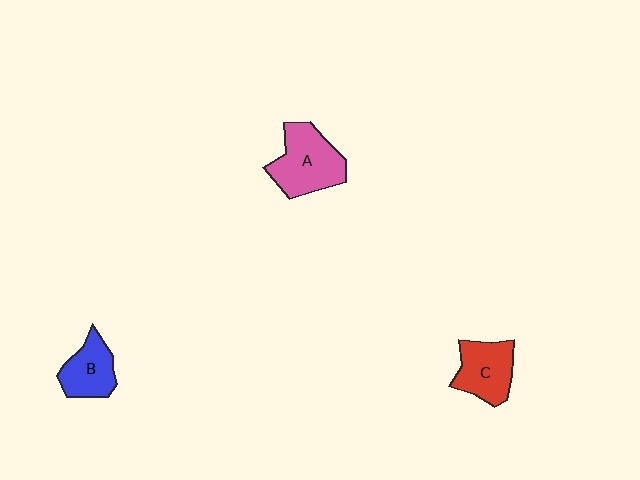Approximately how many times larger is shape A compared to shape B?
Approximately 1.5 times.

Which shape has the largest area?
Shape A (pink).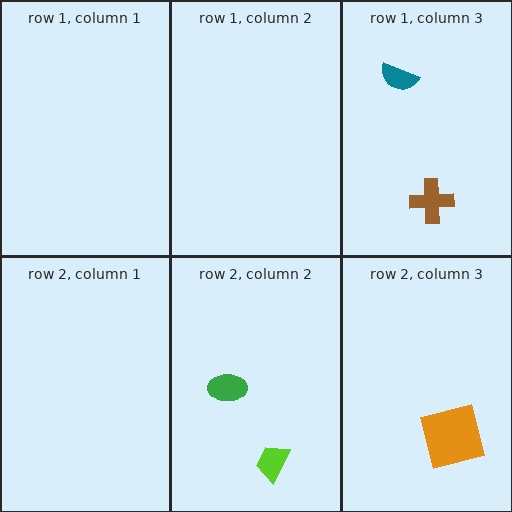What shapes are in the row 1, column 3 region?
The teal semicircle, the brown cross.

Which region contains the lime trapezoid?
The row 2, column 2 region.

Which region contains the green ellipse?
The row 2, column 2 region.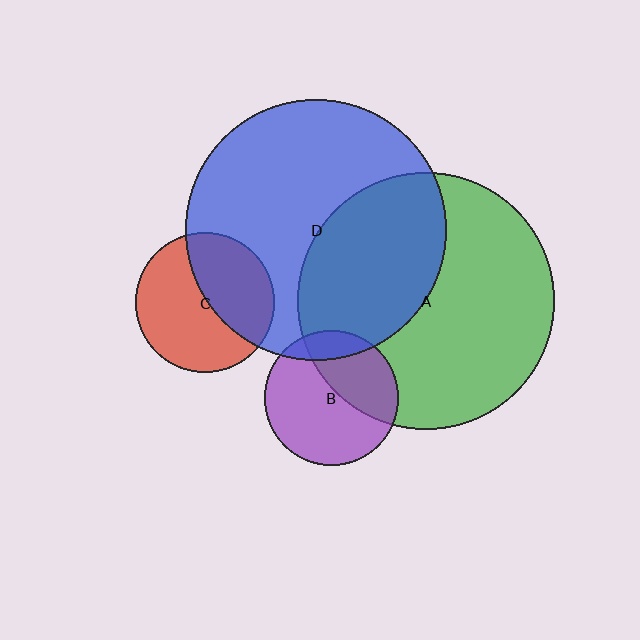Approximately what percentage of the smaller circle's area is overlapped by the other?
Approximately 40%.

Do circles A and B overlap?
Yes.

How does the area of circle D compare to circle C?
Approximately 3.5 times.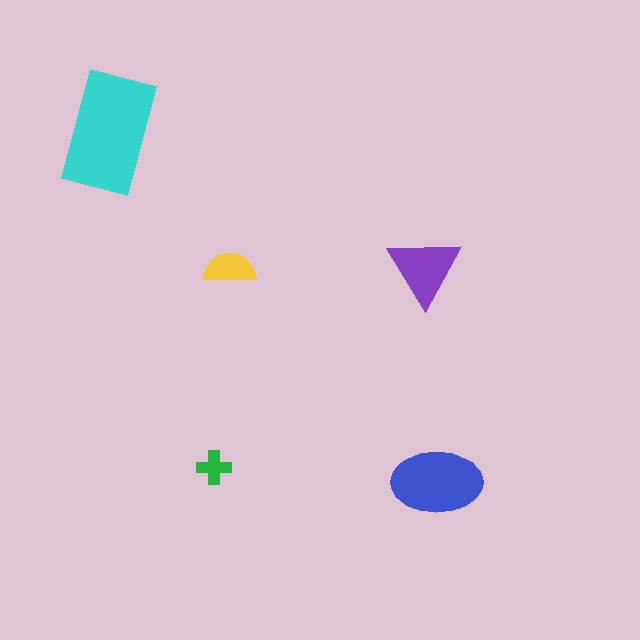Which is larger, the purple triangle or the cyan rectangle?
The cyan rectangle.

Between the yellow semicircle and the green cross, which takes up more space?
The yellow semicircle.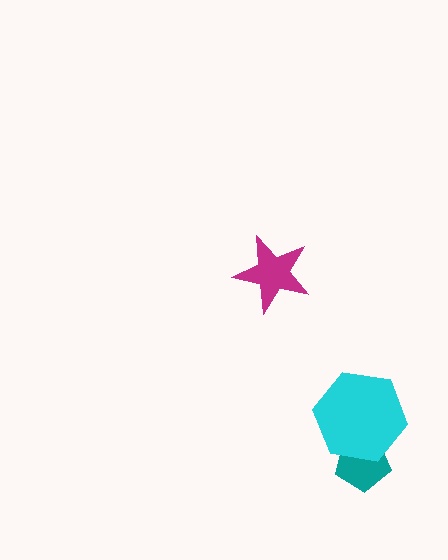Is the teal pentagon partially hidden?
Yes, it is partially covered by another shape.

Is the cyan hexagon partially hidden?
No, no other shape covers it.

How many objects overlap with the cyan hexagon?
1 object overlaps with the cyan hexagon.